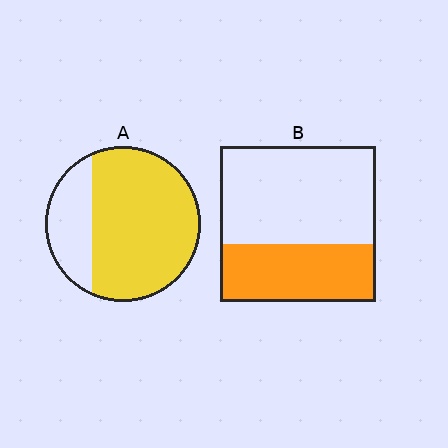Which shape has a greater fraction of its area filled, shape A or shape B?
Shape A.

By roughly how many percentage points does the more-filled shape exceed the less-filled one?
By roughly 35 percentage points (A over B).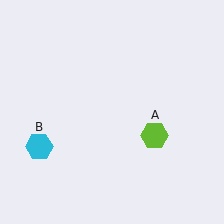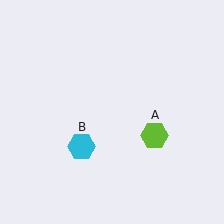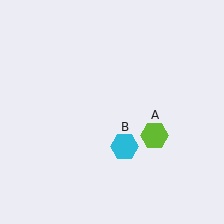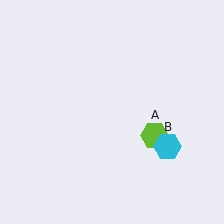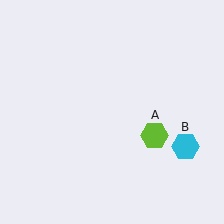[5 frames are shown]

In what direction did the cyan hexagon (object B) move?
The cyan hexagon (object B) moved right.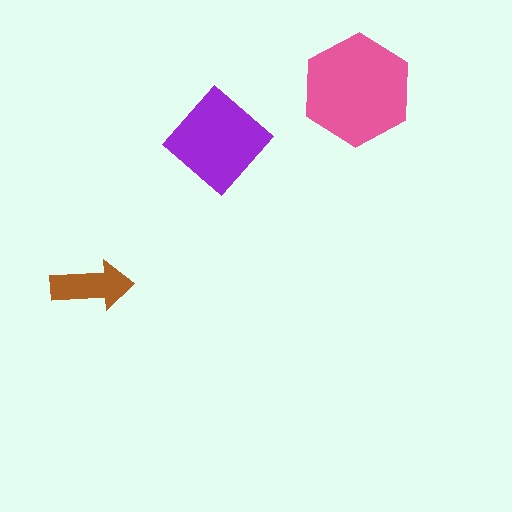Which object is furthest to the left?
The brown arrow is leftmost.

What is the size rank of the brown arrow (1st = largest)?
3rd.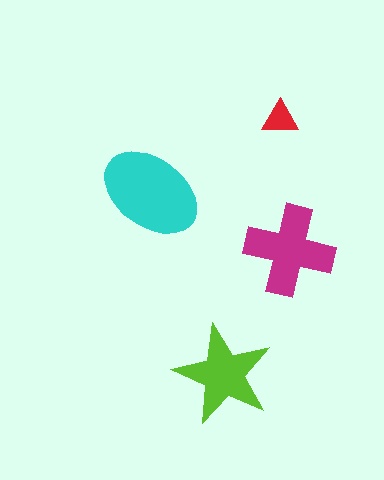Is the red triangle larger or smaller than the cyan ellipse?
Smaller.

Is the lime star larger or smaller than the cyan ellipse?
Smaller.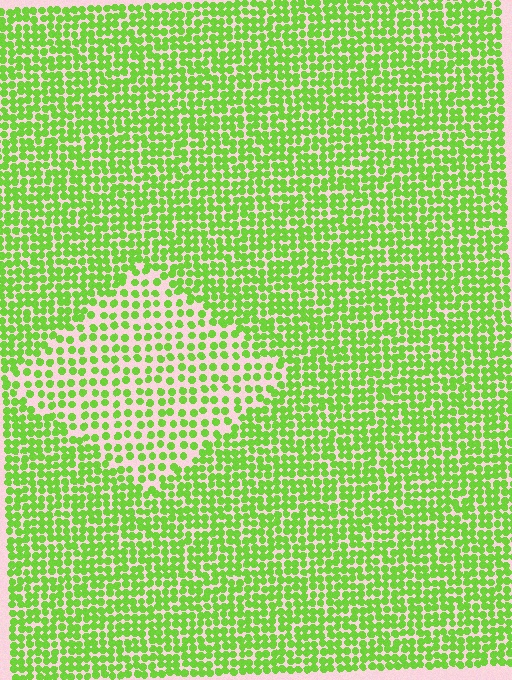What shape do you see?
I see a diamond.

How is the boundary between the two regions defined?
The boundary is defined by a change in element density (approximately 1.8x ratio). All elements are the same color, size, and shape.